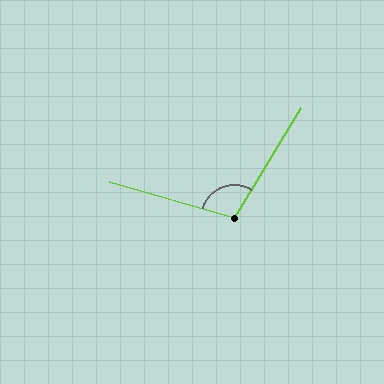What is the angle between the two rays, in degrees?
Approximately 105 degrees.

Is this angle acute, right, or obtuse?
It is obtuse.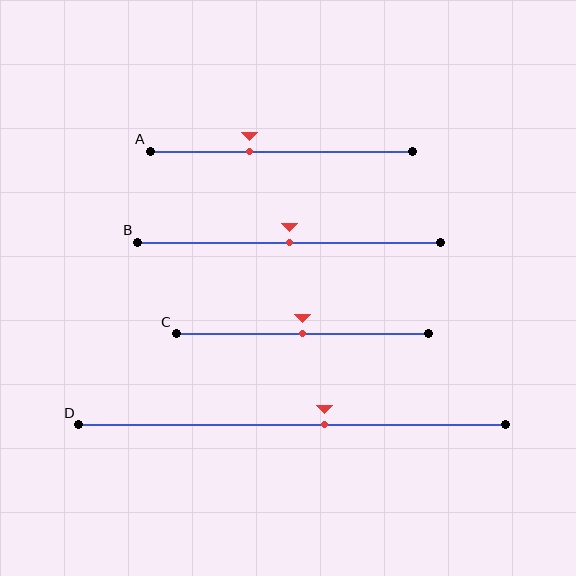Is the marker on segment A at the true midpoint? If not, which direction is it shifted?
No, the marker on segment A is shifted to the left by about 12% of the segment length.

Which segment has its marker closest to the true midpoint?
Segment B has its marker closest to the true midpoint.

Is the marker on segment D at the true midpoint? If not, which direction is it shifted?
No, the marker on segment D is shifted to the right by about 8% of the segment length.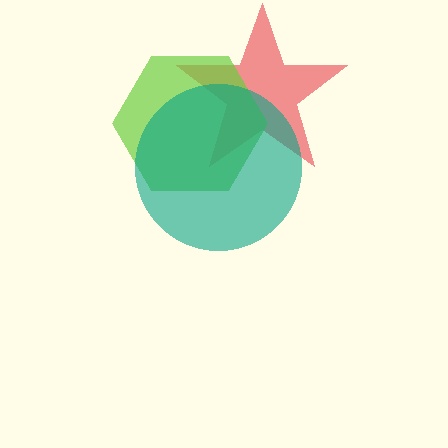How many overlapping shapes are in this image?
There are 3 overlapping shapes in the image.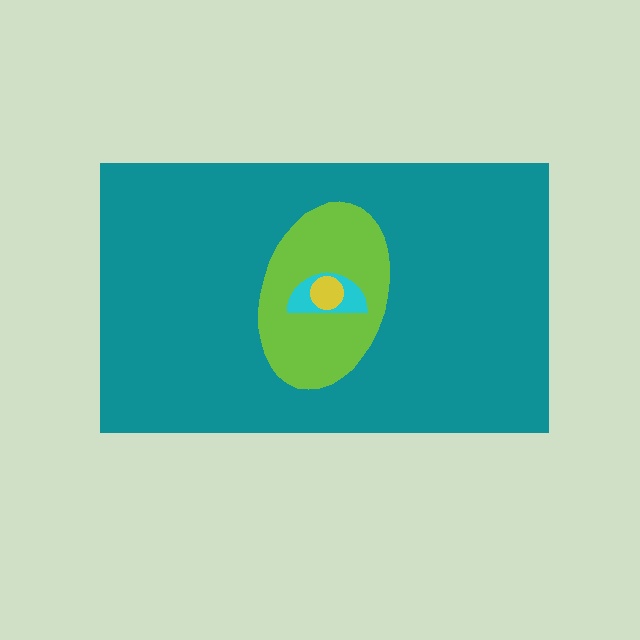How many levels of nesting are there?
4.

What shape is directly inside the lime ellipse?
The cyan semicircle.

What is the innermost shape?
The yellow circle.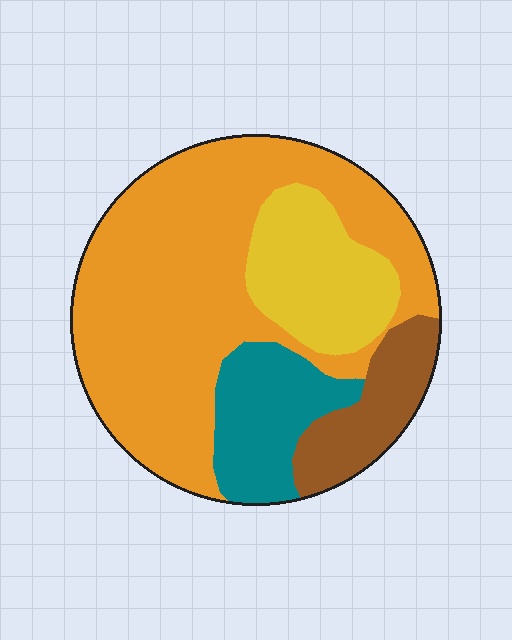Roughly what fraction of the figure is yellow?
Yellow covers 17% of the figure.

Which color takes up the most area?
Orange, at roughly 60%.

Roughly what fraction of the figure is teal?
Teal takes up about one eighth (1/8) of the figure.